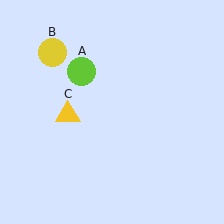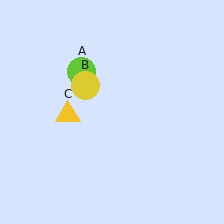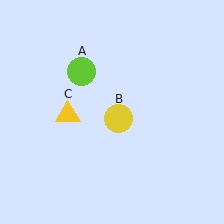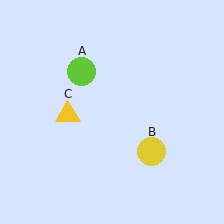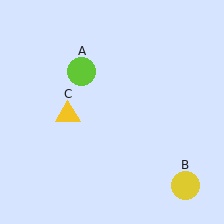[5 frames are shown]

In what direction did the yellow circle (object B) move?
The yellow circle (object B) moved down and to the right.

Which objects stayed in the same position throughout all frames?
Lime circle (object A) and yellow triangle (object C) remained stationary.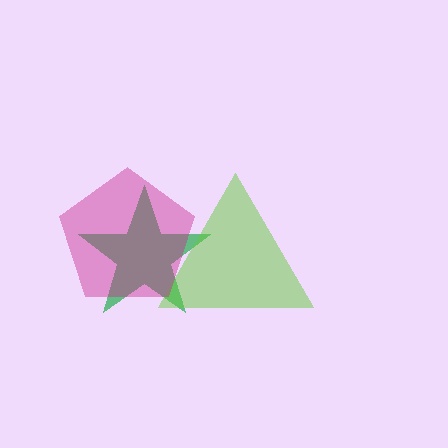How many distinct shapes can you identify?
There are 3 distinct shapes: a green star, a lime triangle, a magenta pentagon.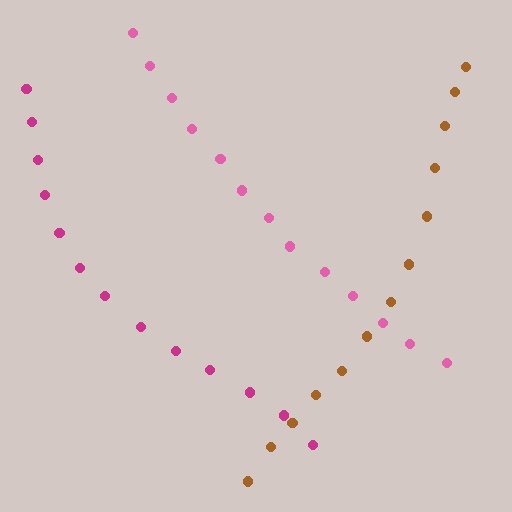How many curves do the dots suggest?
There are 3 distinct paths.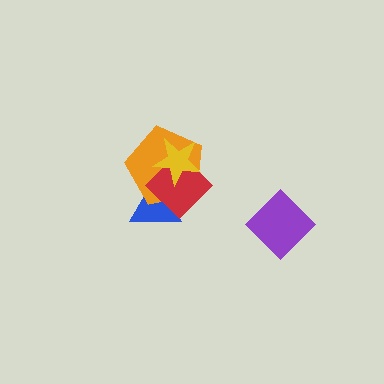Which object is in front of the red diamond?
The yellow star is in front of the red diamond.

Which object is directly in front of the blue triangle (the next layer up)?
The orange pentagon is directly in front of the blue triangle.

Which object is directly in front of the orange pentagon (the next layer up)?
The red diamond is directly in front of the orange pentagon.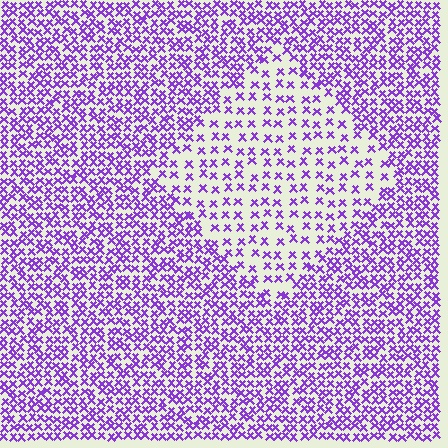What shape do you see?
I see a diamond.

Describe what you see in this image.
The image contains small purple elements arranged at two different densities. A diamond-shaped region is visible where the elements are less densely packed than the surrounding area.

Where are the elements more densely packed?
The elements are more densely packed outside the diamond boundary.